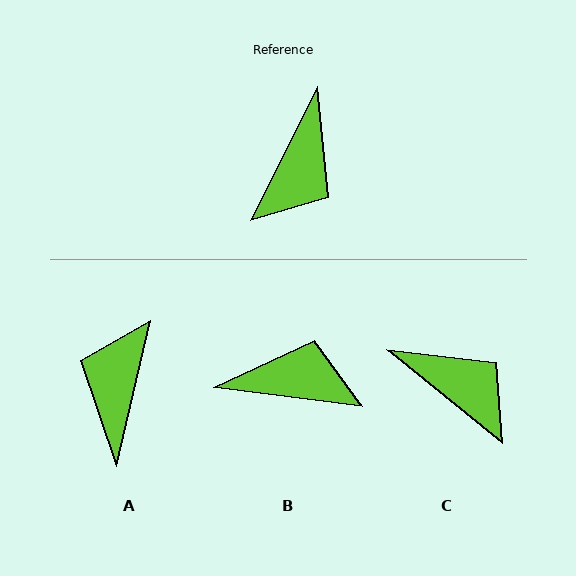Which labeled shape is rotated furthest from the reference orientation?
A, about 166 degrees away.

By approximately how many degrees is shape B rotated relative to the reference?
Approximately 109 degrees counter-clockwise.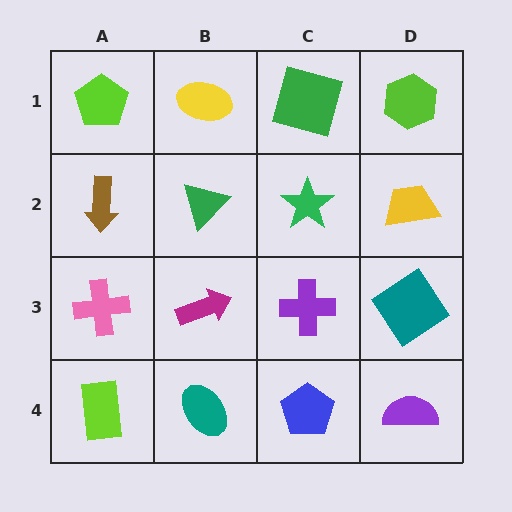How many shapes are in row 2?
4 shapes.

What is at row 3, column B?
A magenta arrow.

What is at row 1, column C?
A green square.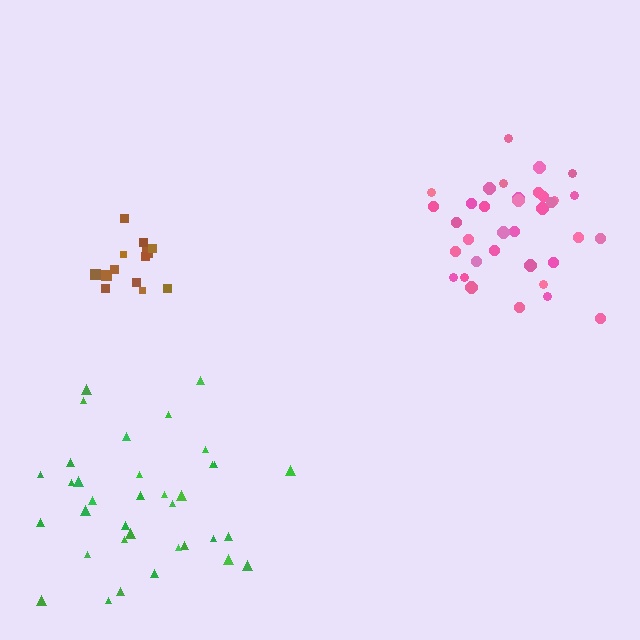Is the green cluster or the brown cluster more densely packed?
Brown.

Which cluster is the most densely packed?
Brown.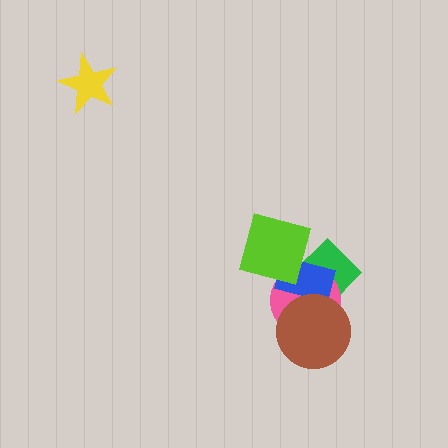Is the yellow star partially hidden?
No, no other shape covers it.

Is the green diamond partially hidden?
Yes, it is partially covered by another shape.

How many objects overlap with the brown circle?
3 objects overlap with the brown circle.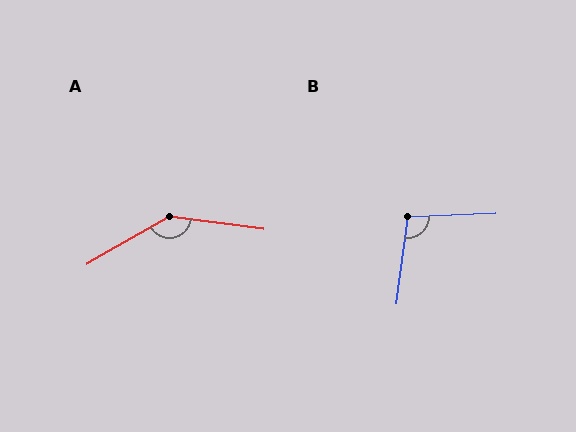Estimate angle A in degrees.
Approximately 142 degrees.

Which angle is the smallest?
B, at approximately 100 degrees.